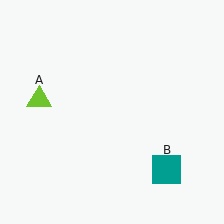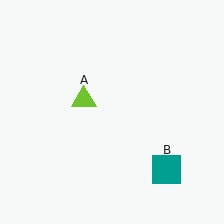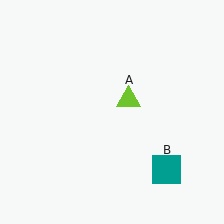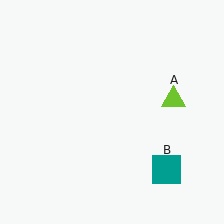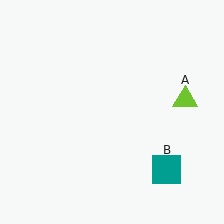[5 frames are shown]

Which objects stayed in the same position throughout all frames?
Teal square (object B) remained stationary.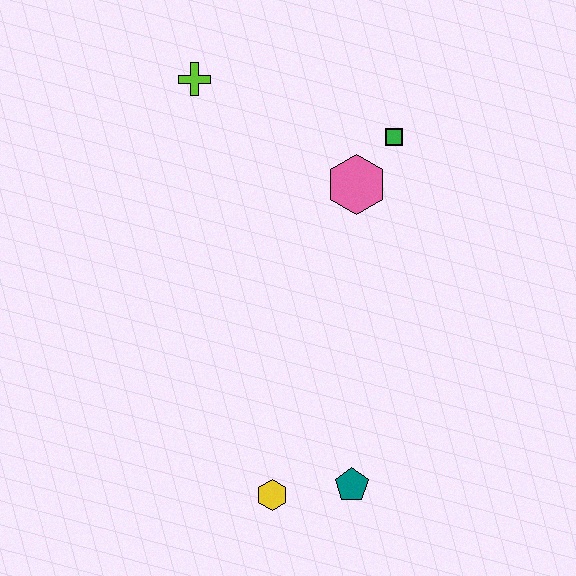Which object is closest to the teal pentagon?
The yellow hexagon is closest to the teal pentagon.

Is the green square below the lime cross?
Yes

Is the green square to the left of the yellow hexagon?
No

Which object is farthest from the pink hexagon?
The yellow hexagon is farthest from the pink hexagon.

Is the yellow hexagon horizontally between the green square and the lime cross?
Yes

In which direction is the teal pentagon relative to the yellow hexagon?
The teal pentagon is to the right of the yellow hexagon.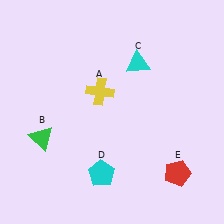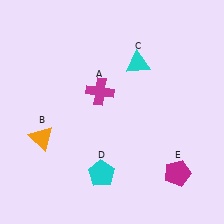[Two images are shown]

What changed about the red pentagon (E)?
In Image 1, E is red. In Image 2, it changed to magenta.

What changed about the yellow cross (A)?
In Image 1, A is yellow. In Image 2, it changed to magenta.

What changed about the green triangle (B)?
In Image 1, B is green. In Image 2, it changed to orange.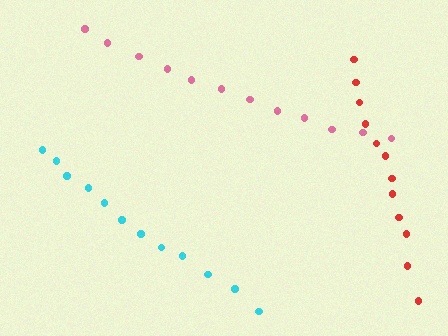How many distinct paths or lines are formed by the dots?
There are 3 distinct paths.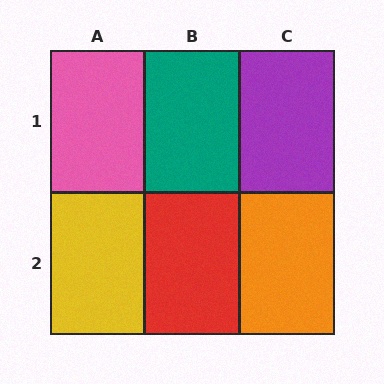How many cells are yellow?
1 cell is yellow.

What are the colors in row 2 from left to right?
Yellow, red, orange.